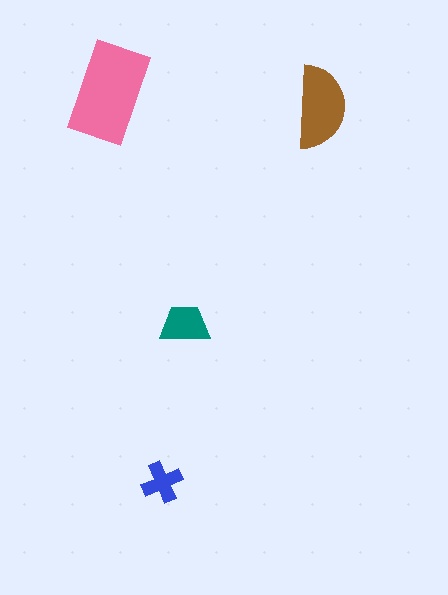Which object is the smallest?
The blue cross.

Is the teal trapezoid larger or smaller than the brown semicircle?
Smaller.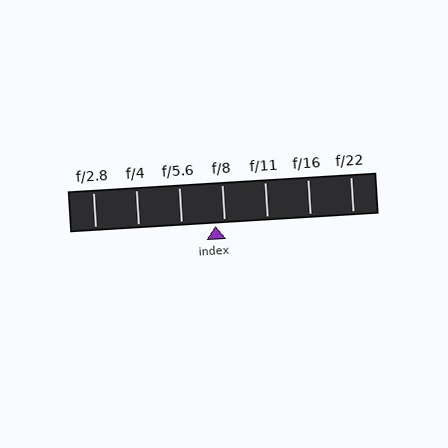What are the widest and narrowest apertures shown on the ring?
The widest aperture shown is f/2.8 and the narrowest is f/22.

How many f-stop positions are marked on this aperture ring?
There are 7 f-stop positions marked.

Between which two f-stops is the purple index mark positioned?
The index mark is between f/5.6 and f/8.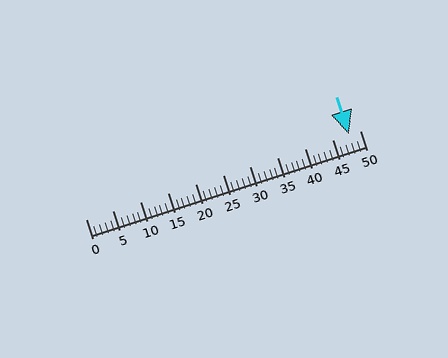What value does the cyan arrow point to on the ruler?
The cyan arrow points to approximately 48.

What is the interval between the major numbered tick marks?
The major tick marks are spaced 5 units apart.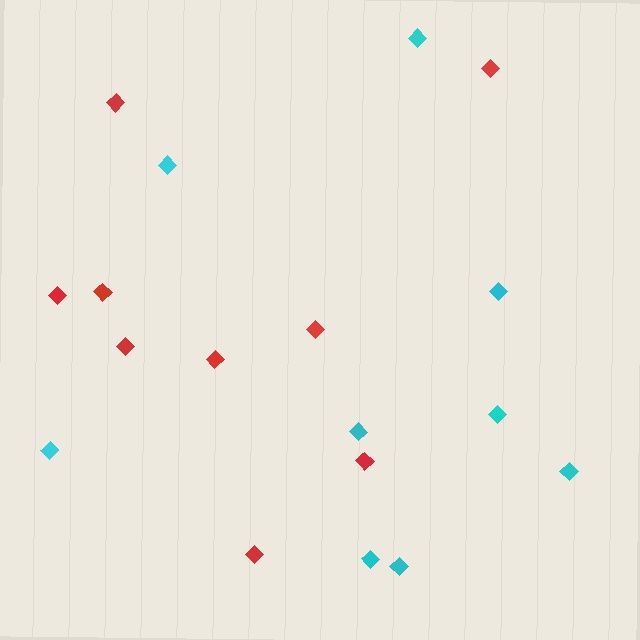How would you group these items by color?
There are 2 groups: one group of red diamonds (9) and one group of cyan diamonds (9).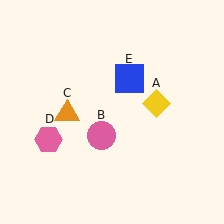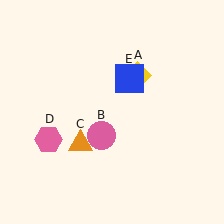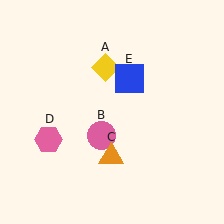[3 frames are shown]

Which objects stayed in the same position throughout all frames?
Pink circle (object B) and pink hexagon (object D) and blue square (object E) remained stationary.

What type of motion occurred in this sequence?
The yellow diamond (object A), orange triangle (object C) rotated counterclockwise around the center of the scene.